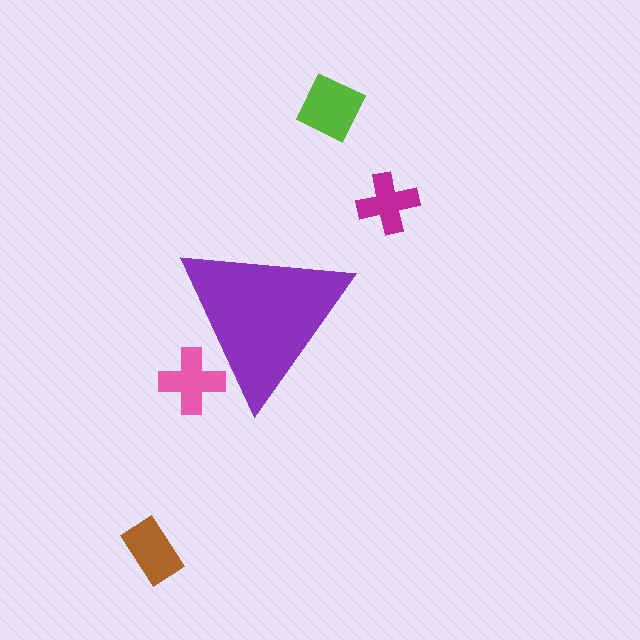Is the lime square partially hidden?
No, the lime square is fully visible.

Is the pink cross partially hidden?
Yes, the pink cross is partially hidden behind the purple triangle.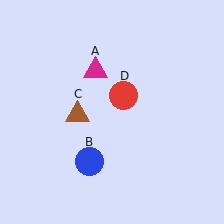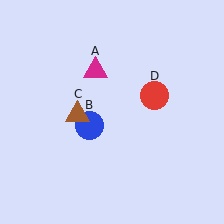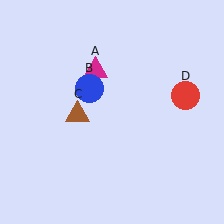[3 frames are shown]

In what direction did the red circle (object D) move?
The red circle (object D) moved right.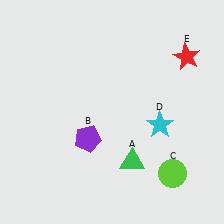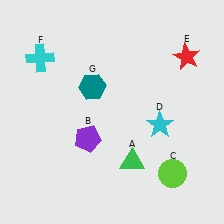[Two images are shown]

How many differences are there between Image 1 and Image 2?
There are 2 differences between the two images.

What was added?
A cyan cross (F), a teal hexagon (G) were added in Image 2.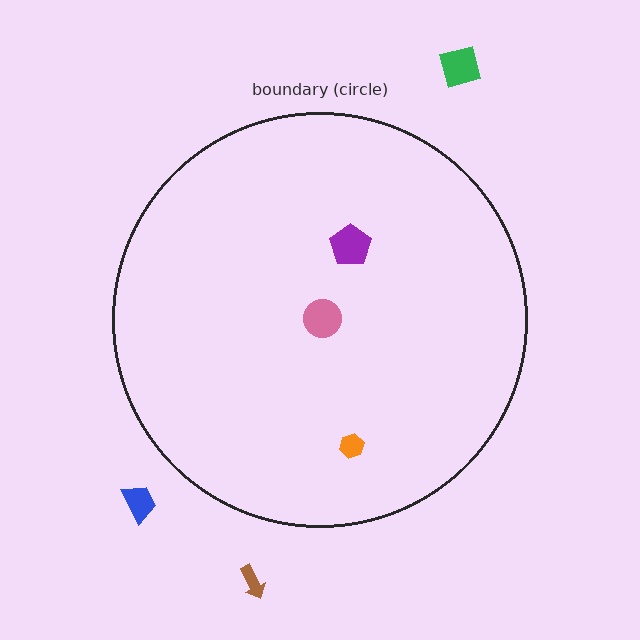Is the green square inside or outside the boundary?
Outside.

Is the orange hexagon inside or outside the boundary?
Inside.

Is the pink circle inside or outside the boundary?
Inside.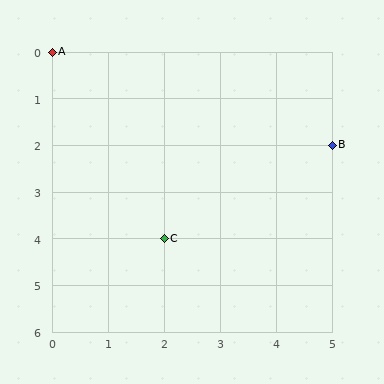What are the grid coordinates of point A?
Point A is at grid coordinates (0, 0).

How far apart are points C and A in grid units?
Points C and A are 2 columns and 4 rows apart (about 4.5 grid units diagonally).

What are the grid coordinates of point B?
Point B is at grid coordinates (5, 2).